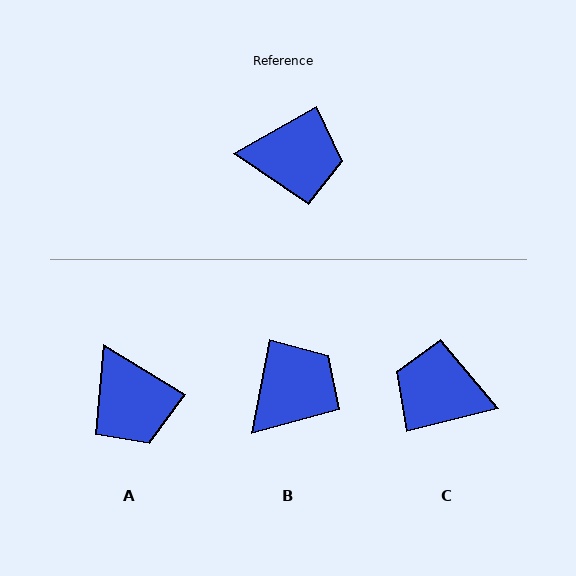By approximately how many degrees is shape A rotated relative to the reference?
Approximately 61 degrees clockwise.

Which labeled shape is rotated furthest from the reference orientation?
C, about 164 degrees away.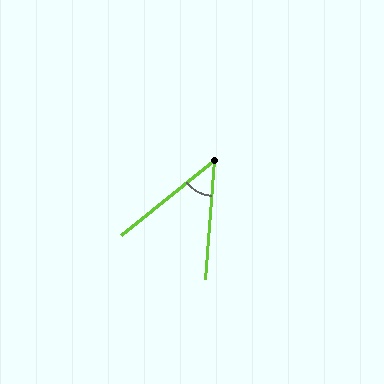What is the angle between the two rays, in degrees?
Approximately 47 degrees.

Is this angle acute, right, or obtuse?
It is acute.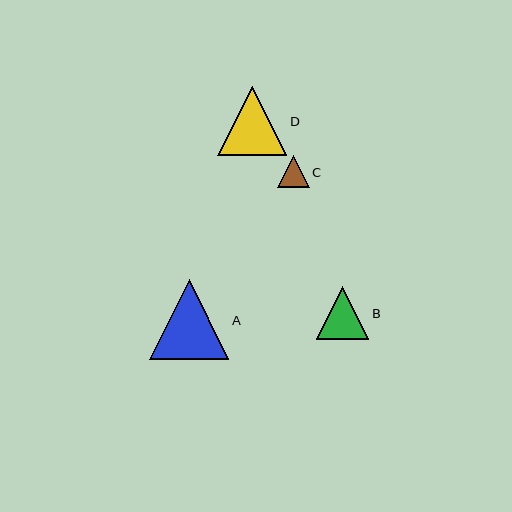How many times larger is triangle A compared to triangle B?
Triangle A is approximately 1.5 times the size of triangle B.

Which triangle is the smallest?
Triangle C is the smallest with a size of approximately 31 pixels.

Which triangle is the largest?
Triangle A is the largest with a size of approximately 79 pixels.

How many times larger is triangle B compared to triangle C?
Triangle B is approximately 1.7 times the size of triangle C.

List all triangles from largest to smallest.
From largest to smallest: A, D, B, C.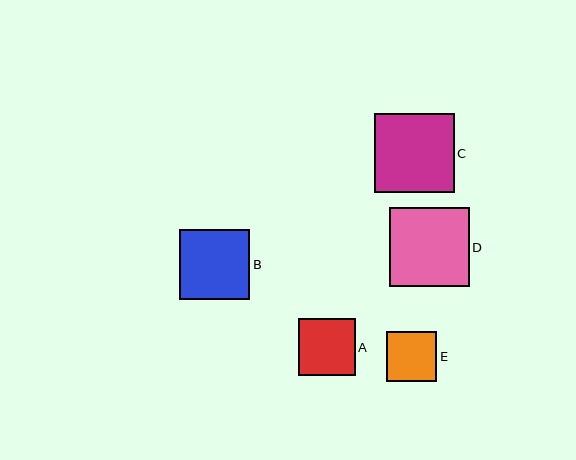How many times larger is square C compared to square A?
Square C is approximately 1.4 times the size of square A.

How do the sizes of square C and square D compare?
Square C and square D are approximately the same size.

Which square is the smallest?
Square E is the smallest with a size of approximately 50 pixels.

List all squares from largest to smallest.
From largest to smallest: C, D, B, A, E.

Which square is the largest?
Square C is the largest with a size of approximately 80 pixels.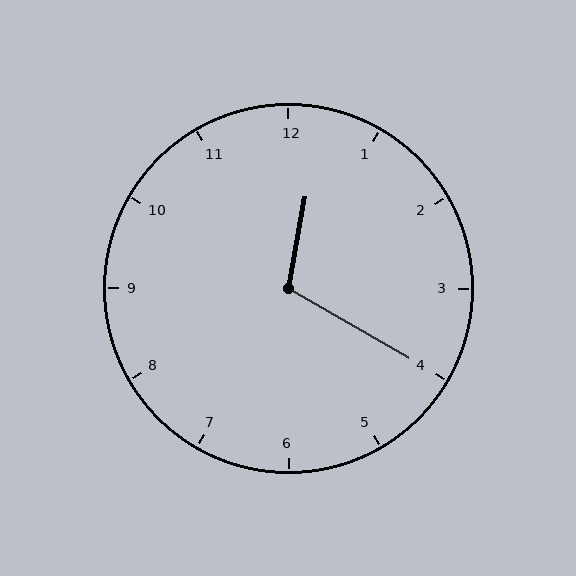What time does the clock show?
12:20.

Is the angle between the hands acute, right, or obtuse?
It is obtuse.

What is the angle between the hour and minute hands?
Approximately 110 degrees.